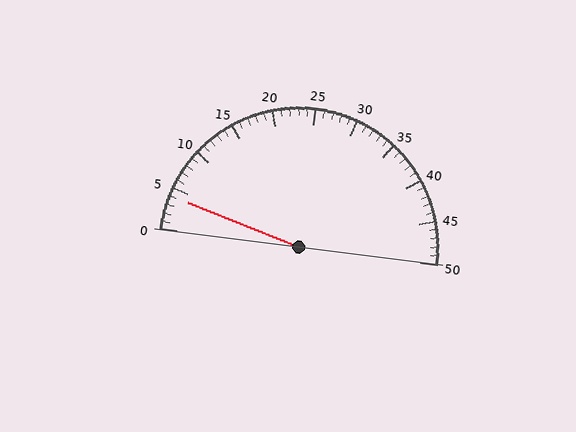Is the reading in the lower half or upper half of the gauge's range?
The reading is in the lower half of the range (0 to 50).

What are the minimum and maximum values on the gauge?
The gauge ranges from 0 to 50.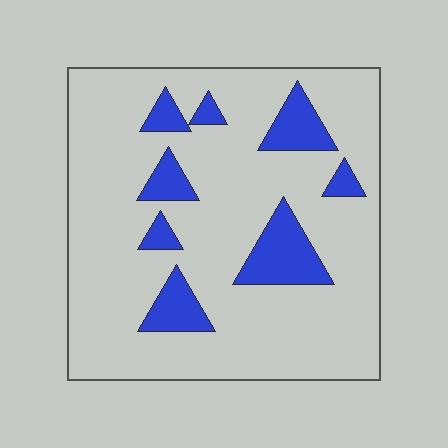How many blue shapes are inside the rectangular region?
8.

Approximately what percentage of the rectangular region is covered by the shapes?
Approximately 15%.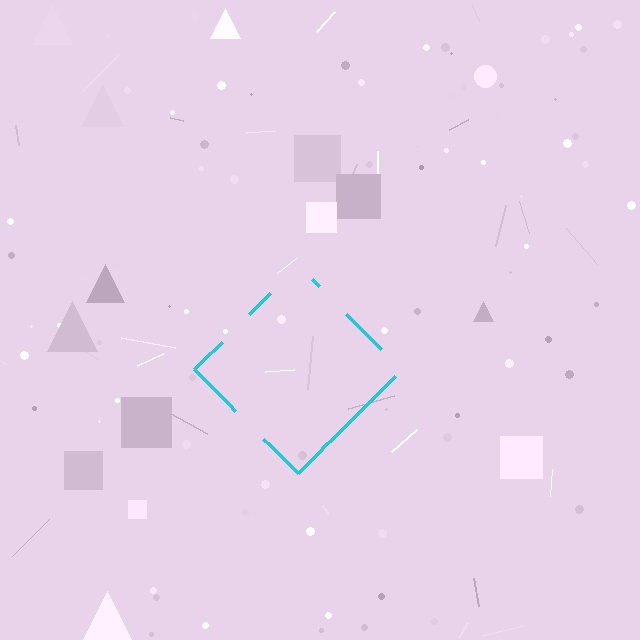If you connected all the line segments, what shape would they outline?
They would outline a diamond.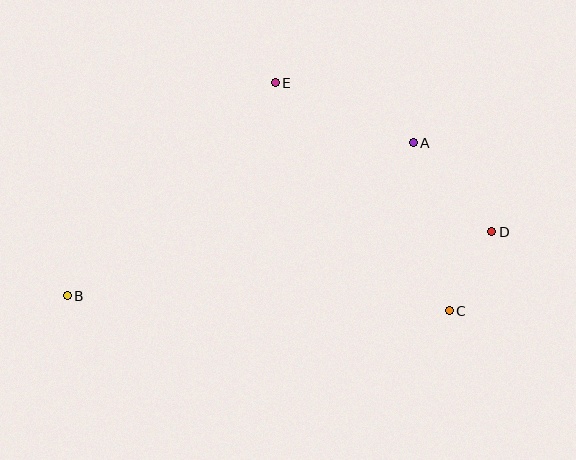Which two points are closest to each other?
Points C and D are closest to each other.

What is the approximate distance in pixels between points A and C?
The distance between A and C is approximately 172 pixels.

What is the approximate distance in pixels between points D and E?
The distance between D and E is approximately 263 pixels.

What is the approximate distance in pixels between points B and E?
The distance between B and E is approximately 298 pixels.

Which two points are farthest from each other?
Points B and D are farthest from each other.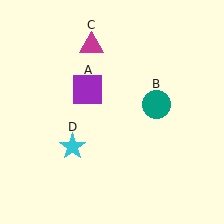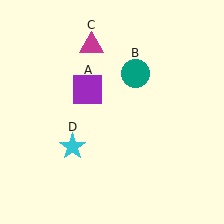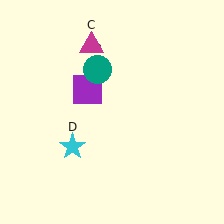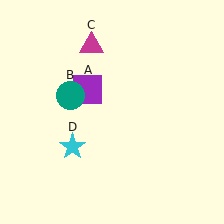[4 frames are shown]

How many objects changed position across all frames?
1 object changed position: teal circle (object B).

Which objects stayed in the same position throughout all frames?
Purple square (object A) and magenta triangle (object C) and cyan star (object D) remained stationary.